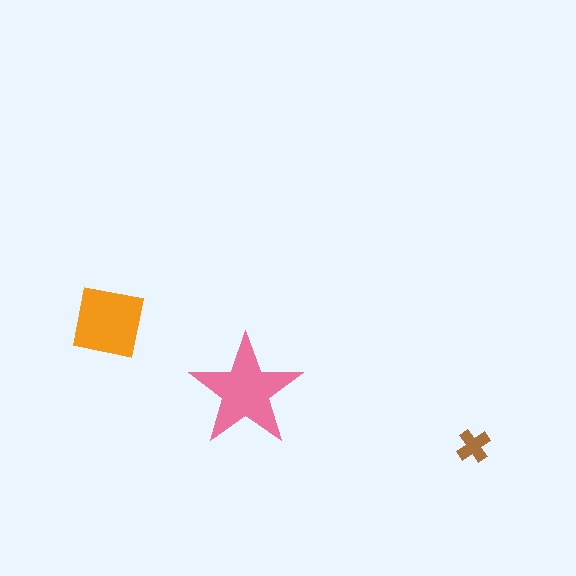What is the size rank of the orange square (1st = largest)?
2nd.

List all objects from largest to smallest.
The pink star, the orange square, the brown cross.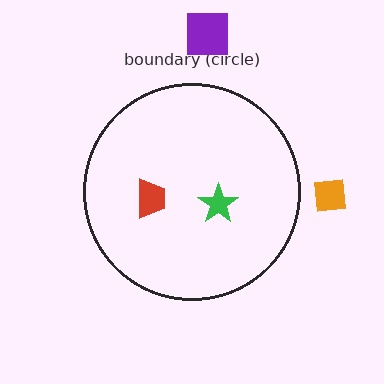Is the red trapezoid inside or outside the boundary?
Inside.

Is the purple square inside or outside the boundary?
Outside.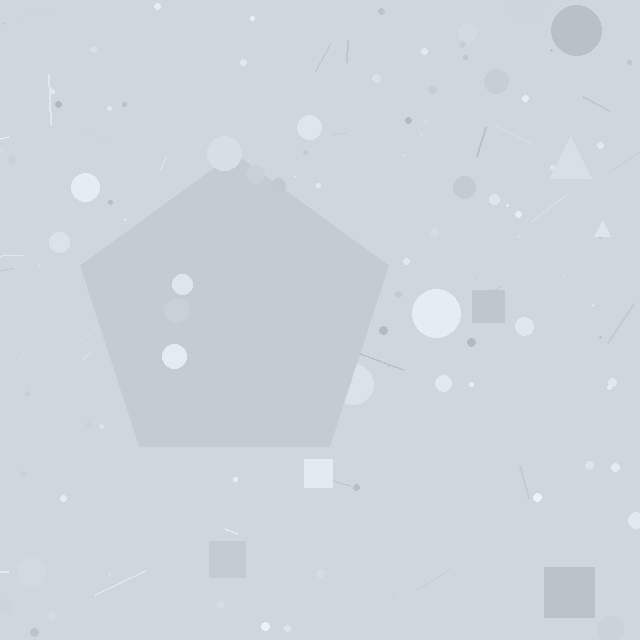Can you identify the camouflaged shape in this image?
The camouflaged shape is a pentagon.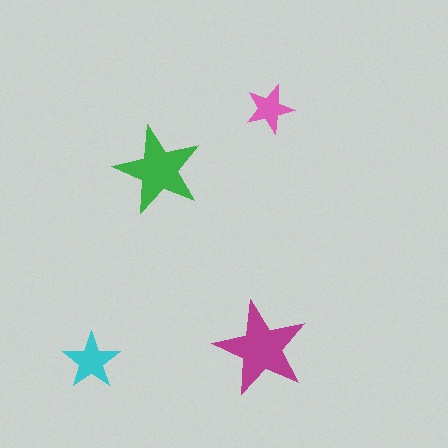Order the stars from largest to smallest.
the magenta one, the green one, the cyan one, the pink one.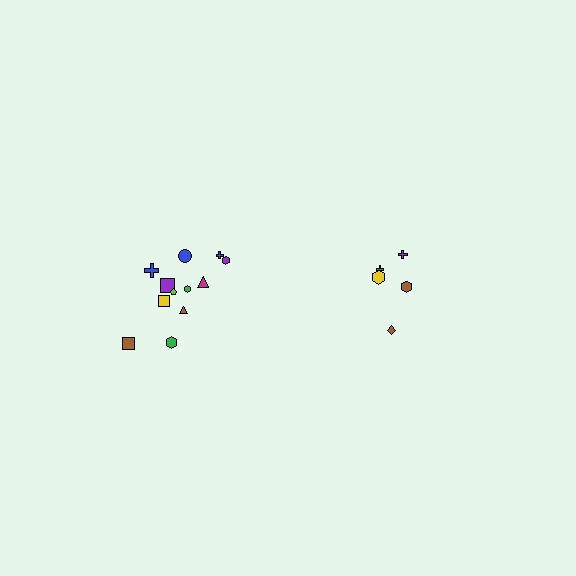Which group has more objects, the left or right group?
The left group.